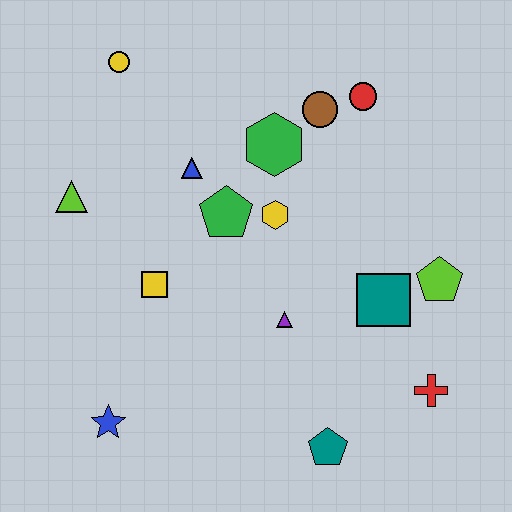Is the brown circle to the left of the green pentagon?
No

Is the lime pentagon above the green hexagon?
No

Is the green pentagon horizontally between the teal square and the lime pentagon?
No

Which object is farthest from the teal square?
The yellow circle is farthest from the teal square.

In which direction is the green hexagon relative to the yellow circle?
The green hexagon is to the right of the yellow circle.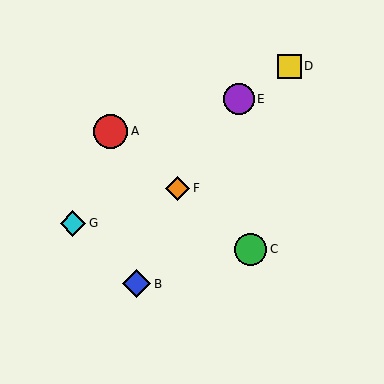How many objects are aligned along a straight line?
3 objects (A, C, F) are aligned along a straight line.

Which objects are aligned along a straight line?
Objects A, C, F are aligned along a straight line.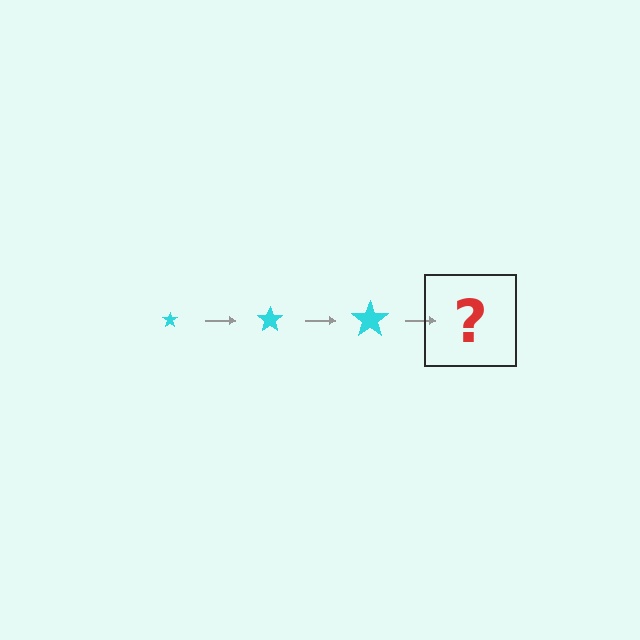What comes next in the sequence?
The next element should be a cyan star, larger than the previous one.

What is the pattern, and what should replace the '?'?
The pattern is that the star gets progressively larger each step. The '?' should be a cyan star, larger than the previous one.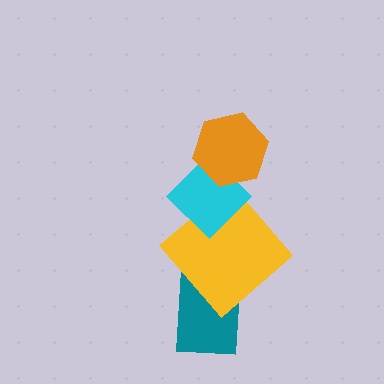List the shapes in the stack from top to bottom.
From top to bottom: the orange hexagon, the cyan diamond, the yellow diamond, the teal rectangle.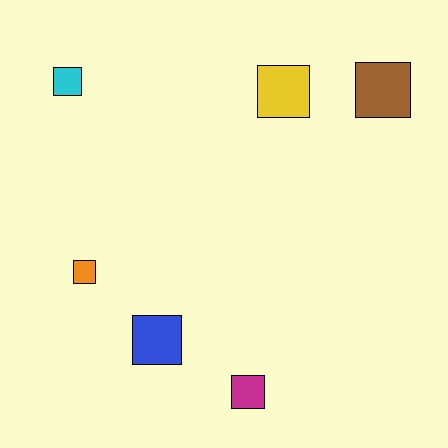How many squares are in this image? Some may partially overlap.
There are 6 squares.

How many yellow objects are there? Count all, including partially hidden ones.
There is 1 yellow object.